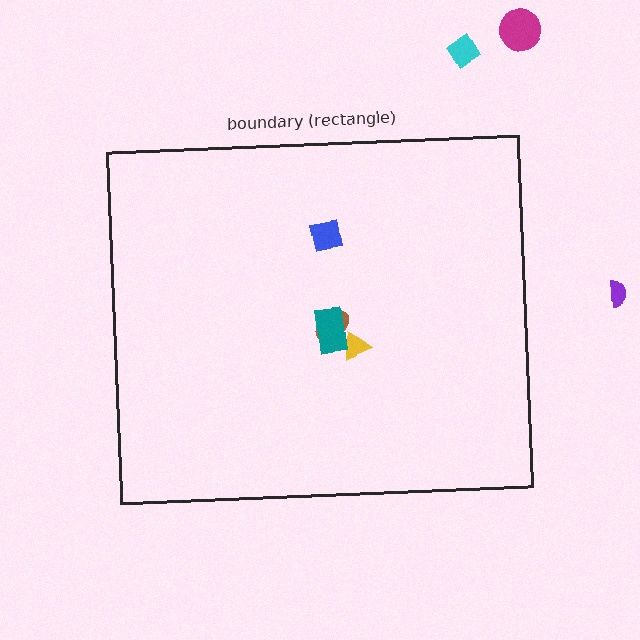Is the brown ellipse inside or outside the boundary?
Inside.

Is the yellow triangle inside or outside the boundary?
Inside.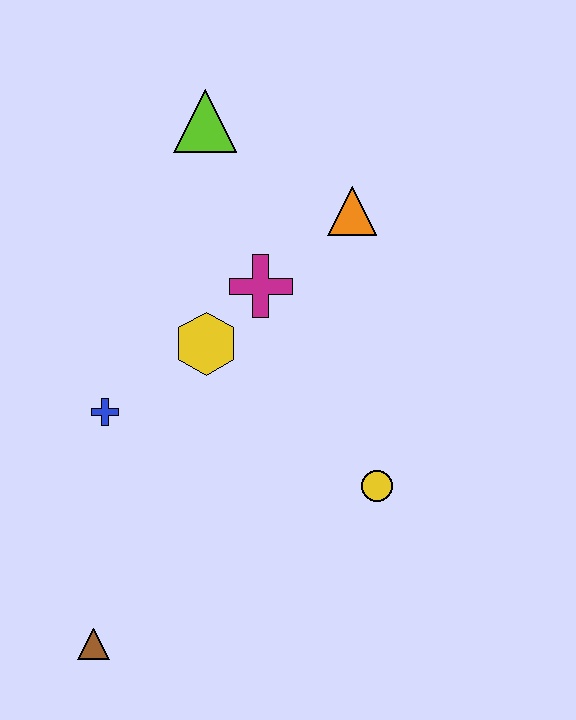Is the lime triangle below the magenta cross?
No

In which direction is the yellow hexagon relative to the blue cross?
The yellow hexagon is to the right of the blue cross.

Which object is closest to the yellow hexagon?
The magenta cross is closest to the yellow hexagon.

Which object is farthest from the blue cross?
The orange triangle is farthest from the blue cross.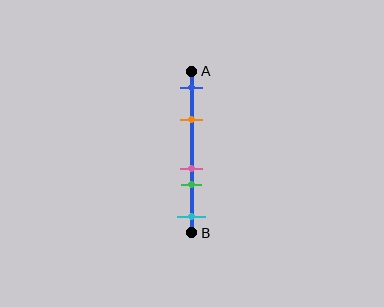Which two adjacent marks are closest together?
The pink and green marks are the closest adjacent pair.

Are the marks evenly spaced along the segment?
No, the marks are not evenly spaced.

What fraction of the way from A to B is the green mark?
The green mark is approximately 70% (0.7) of the way from A to B.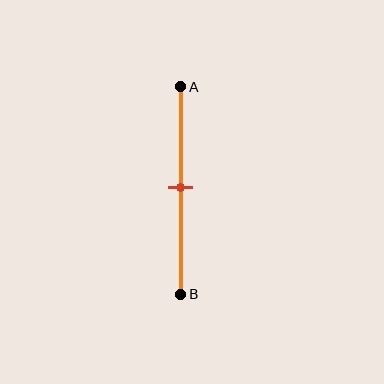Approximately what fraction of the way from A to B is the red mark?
The red mark is approximately 50% of the way from A to B.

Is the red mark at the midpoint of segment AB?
Yes, the mark is approximately at the midpoint.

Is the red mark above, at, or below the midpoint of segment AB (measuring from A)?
The red mark is approximately at the midpoint of segment AB.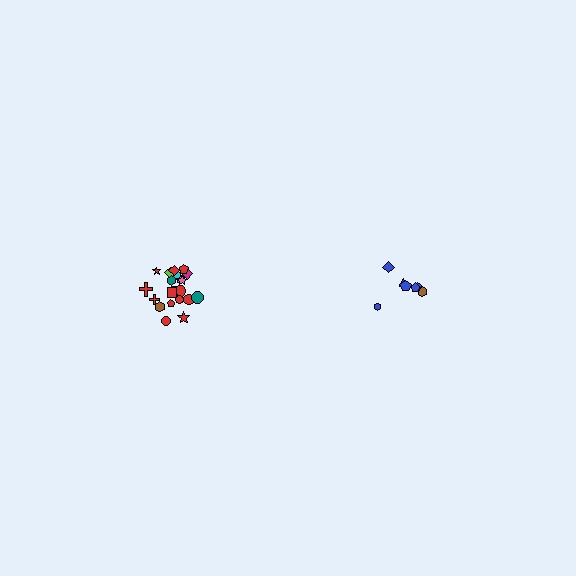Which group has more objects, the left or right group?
The left group.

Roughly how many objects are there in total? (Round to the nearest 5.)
Roughly 30 objects in total.